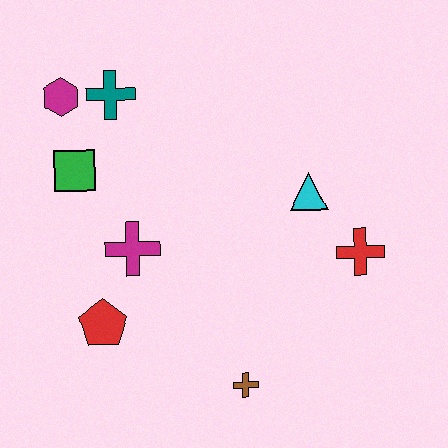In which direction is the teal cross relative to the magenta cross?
The teal cross is above the magenta cross.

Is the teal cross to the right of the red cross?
No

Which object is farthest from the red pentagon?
The red cross is farthest from the red pentagon.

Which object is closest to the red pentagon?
The magenta cross is closest to the red pentagon.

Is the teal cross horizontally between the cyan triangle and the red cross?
No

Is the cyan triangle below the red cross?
No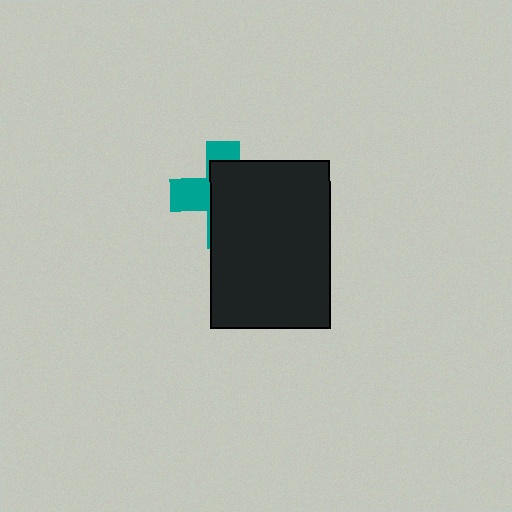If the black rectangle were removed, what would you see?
You would see the complete teal cross.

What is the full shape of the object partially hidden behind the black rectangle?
The partially hidden object is a teal cross.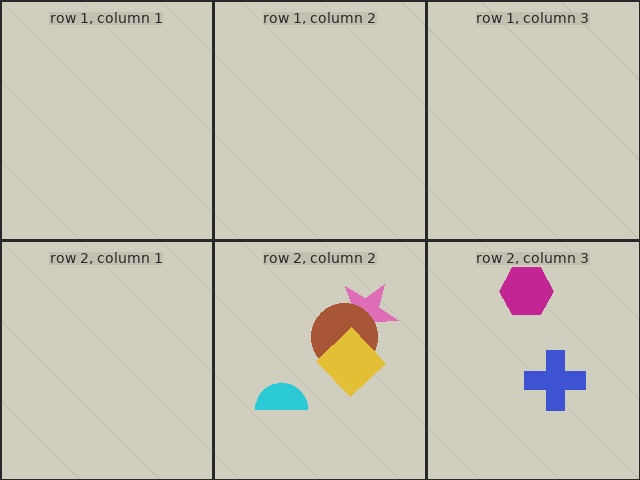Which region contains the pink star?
The row 2, column 2 region.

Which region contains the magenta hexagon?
The row 2, column 3 region.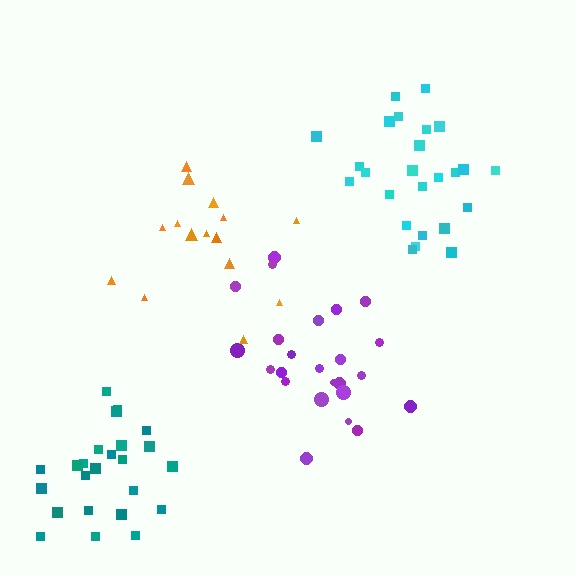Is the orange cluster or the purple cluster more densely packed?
Purple.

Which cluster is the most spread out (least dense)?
Orange.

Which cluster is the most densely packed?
Teal.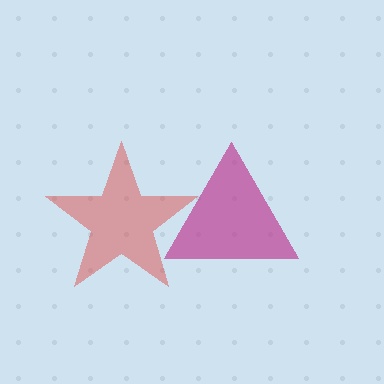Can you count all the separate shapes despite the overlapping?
Yes, there are 2 separate shapes.